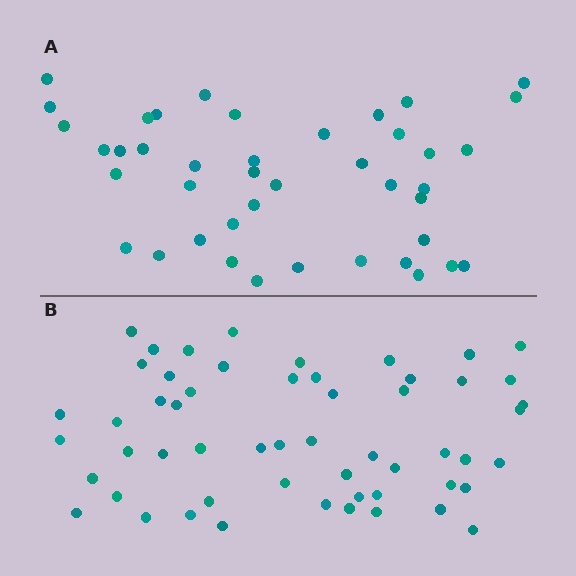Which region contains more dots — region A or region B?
Region B (the bottom region) has more dots.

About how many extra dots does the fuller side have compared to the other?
Region B has approximately 15 more dots than region A.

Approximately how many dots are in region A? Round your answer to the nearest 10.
About 40 dots. (The exact count is 42, which rounds to 40.)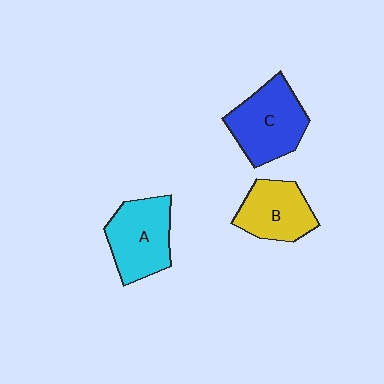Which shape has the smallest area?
Shape B (yellow).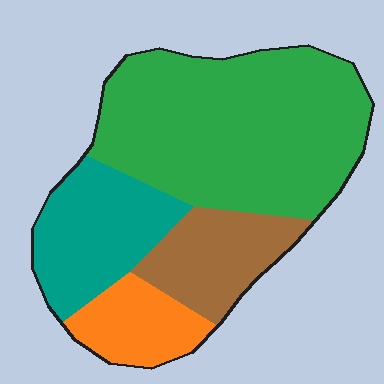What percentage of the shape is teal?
Teal covers around 20% of the shape.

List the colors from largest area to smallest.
From largest to smallest: green, teal, brown, orange.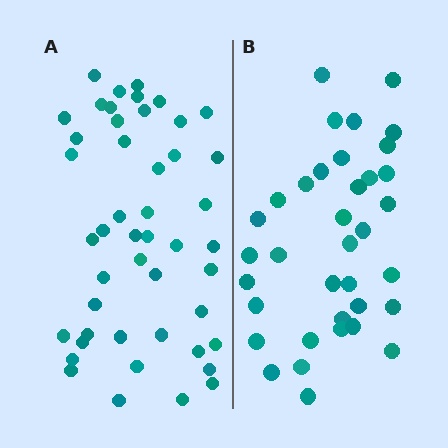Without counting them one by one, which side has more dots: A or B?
Region A (the left region) has more dots.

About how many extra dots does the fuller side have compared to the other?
Region A has roughly 12 or so more dots than region B.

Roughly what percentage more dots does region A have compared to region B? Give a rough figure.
About 30% more.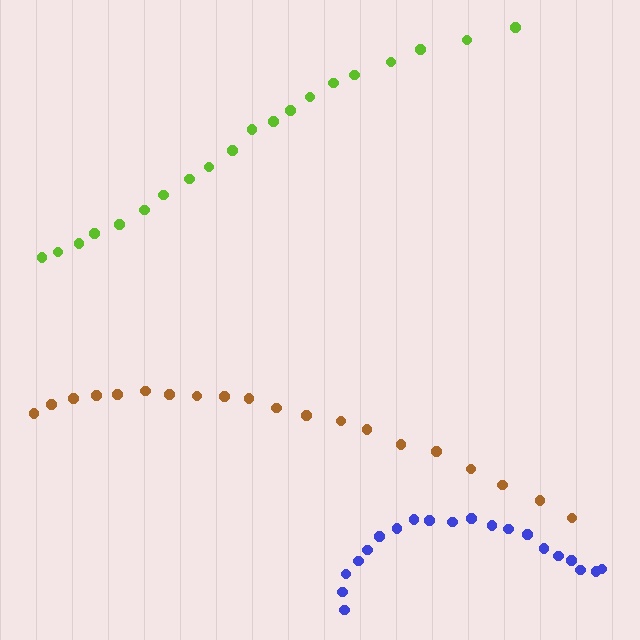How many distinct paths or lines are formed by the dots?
There are 3 distinct paths.